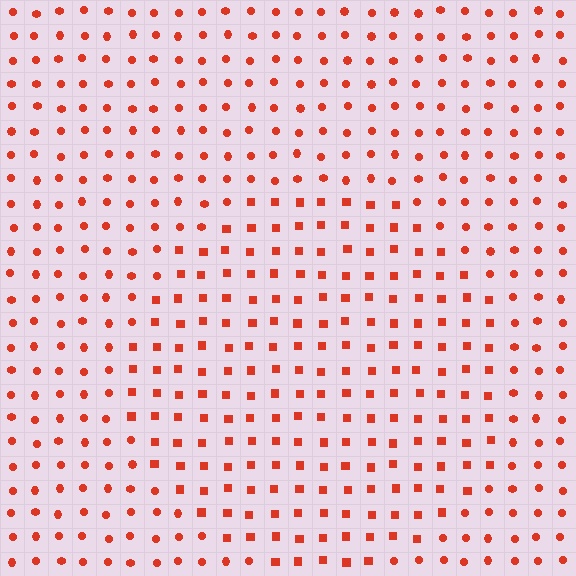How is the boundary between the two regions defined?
The boundary is defined by a change in element shape: squares inside vs. circles outside. All elements share the same color and spacing.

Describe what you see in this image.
The image is filled with small red elements arranged in a uniform grid. A circle-shaped region contains squares, while the surrounding area contains circles. The boundary is defined purely by the change in element shape.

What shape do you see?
I see a circle.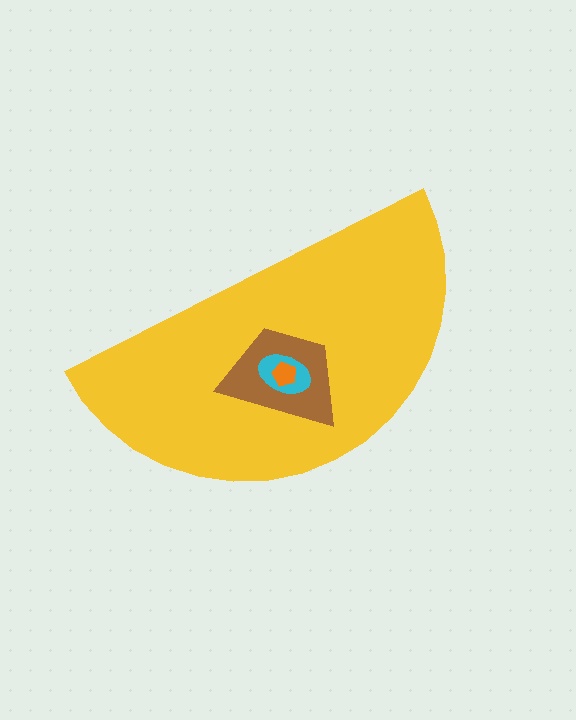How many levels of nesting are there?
4.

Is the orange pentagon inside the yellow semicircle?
Yes.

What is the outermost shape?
The yellow semicircle.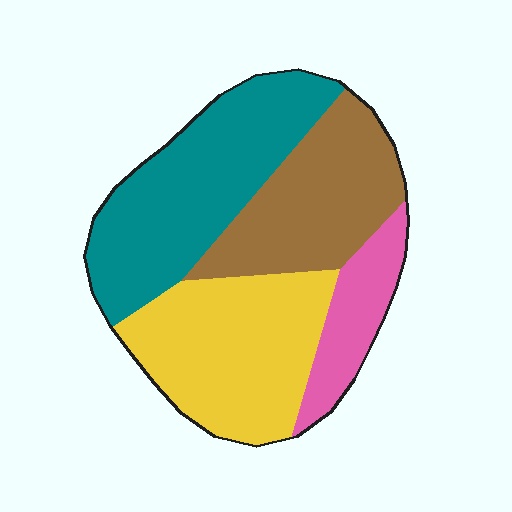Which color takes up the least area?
Pink, at roughly 10%.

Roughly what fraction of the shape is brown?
Brown covers about 25% of the shape.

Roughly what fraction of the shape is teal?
Teal covers about 35% of the shape.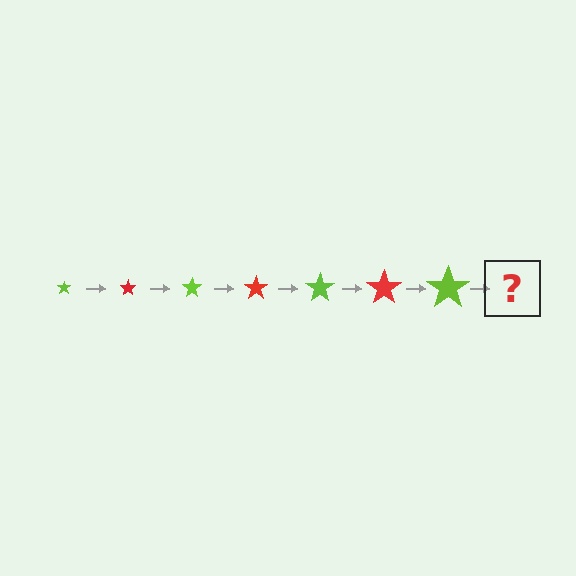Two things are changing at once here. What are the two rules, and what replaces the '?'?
The two rules are that the star grows larger each step and the color cycles through lime and red. The '?' should be a red star, larger than the previous one.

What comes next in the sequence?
The next element should be a red star, larger than the previous one.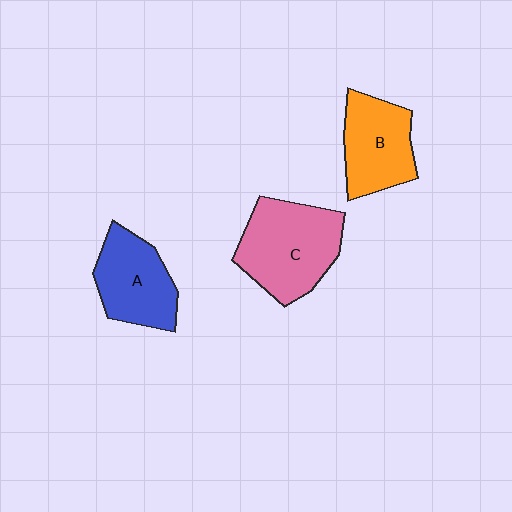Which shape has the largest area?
Shape C (pink).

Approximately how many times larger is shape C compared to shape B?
Approximately 1.3 times.